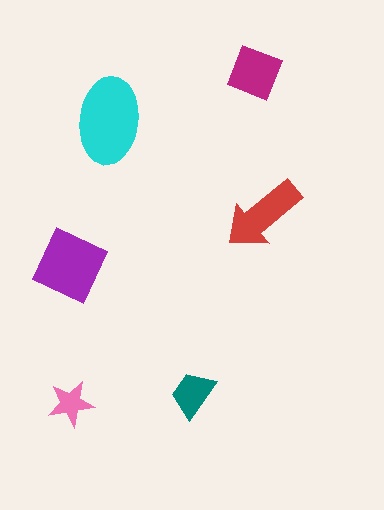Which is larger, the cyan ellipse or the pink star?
The cyan ellipse.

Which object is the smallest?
The pink star.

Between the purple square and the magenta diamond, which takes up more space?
The purple square.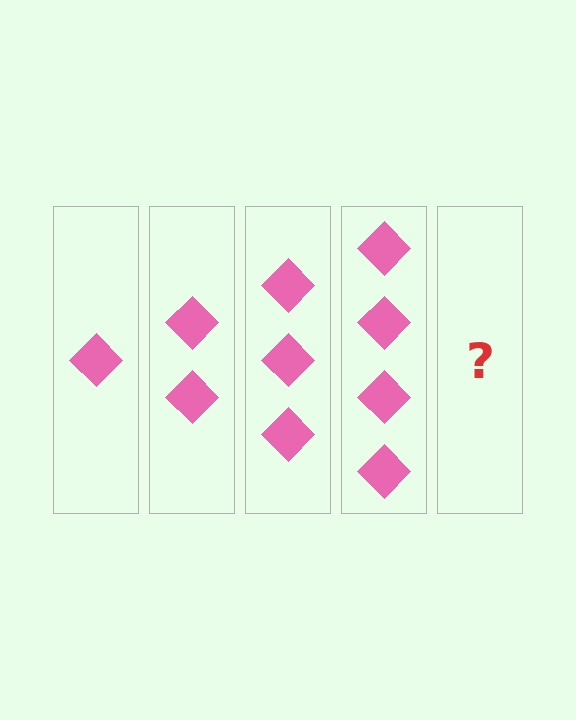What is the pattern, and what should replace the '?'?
The pattern is that each step adds one more diamond. The '?' should be 5 diamonds.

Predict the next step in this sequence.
The next step is 5 diamonds.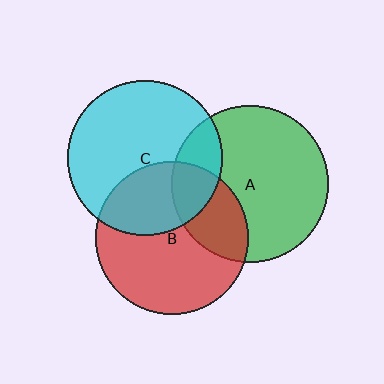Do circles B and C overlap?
Yes.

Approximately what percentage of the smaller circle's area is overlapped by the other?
Approximately 35%.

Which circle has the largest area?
Circle A (green).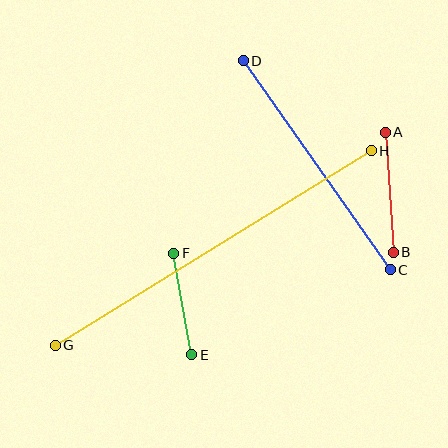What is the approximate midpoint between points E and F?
The midpoint is at approximately (183, 304) pixels.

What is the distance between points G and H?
The distance is approximately 371 pixels.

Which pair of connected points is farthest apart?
Points G and H are farthest apart.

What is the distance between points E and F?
The distance is approximately 103 pixels.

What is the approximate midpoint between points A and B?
The midpoint is at approximately (389, 192) pixels.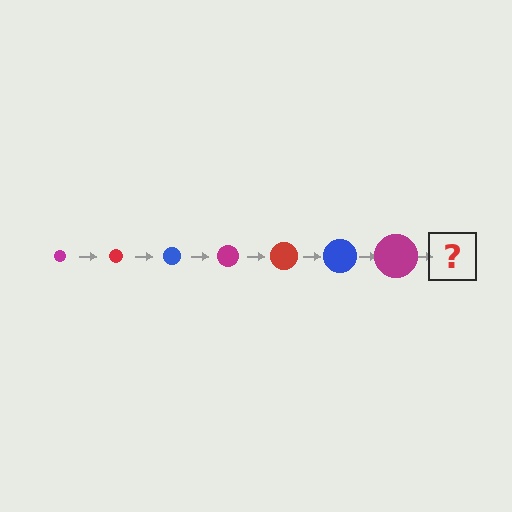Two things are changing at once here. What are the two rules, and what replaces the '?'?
The two rules are that the circle grows larger each step and the color cycles through magenta, red, and blue. The '?' should be a red circle, larger than the previous one.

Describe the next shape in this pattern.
It should be a red circle, larger than the previous one.